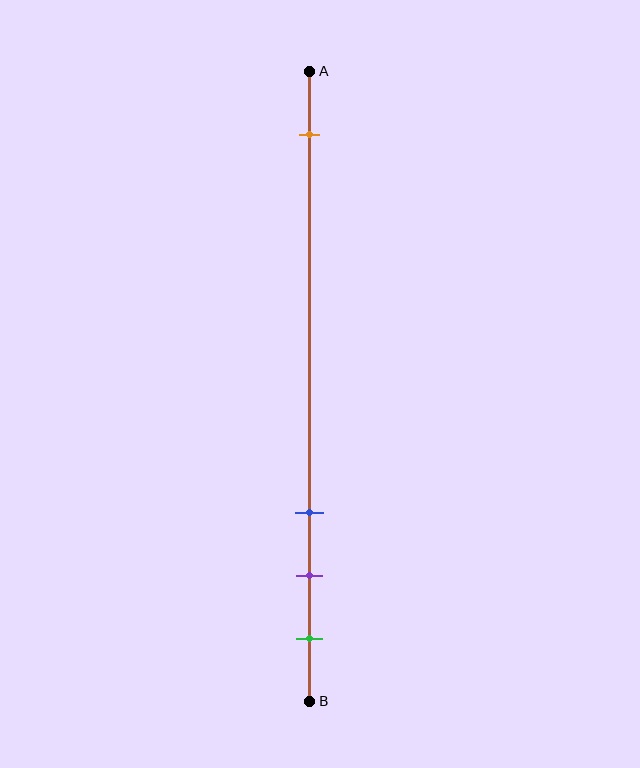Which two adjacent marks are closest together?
The purple and green marks are the closest adjacent pair.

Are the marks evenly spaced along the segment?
No, the marks are not evenly spaced.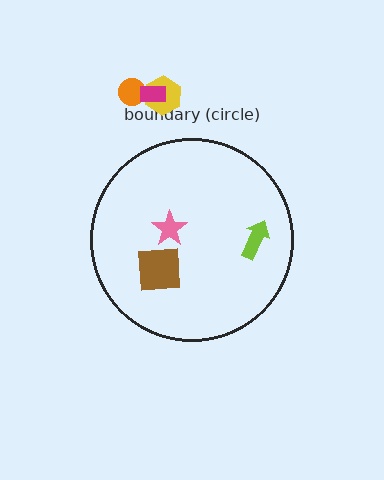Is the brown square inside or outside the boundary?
Inside.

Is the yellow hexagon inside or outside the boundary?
Outside.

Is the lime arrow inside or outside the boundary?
Inside.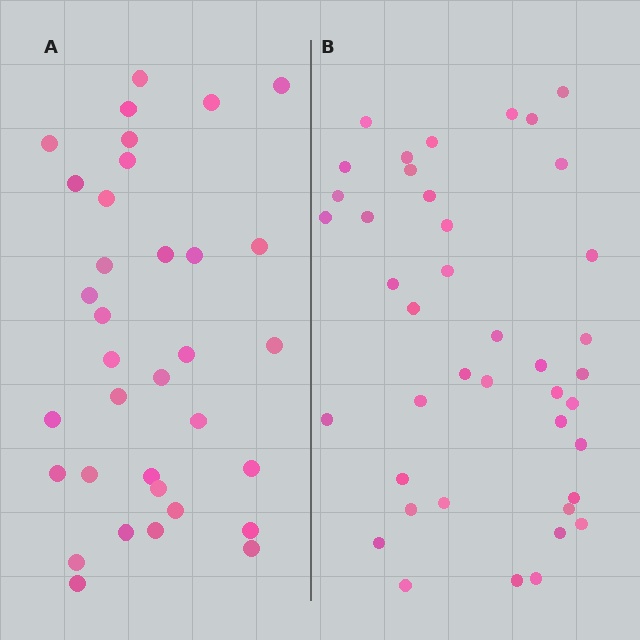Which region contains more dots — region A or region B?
Region B (the right region) has more dots.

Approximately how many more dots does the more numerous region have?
Region B has roughly 8 or so more dots than region A.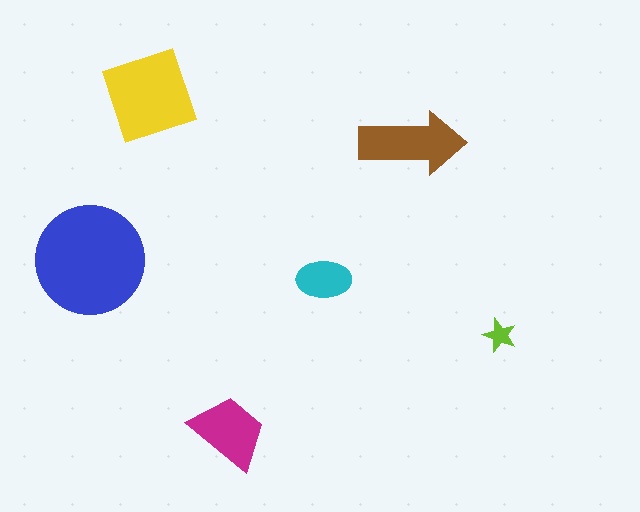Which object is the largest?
The blue circle.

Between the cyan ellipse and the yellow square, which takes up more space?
The yellow square.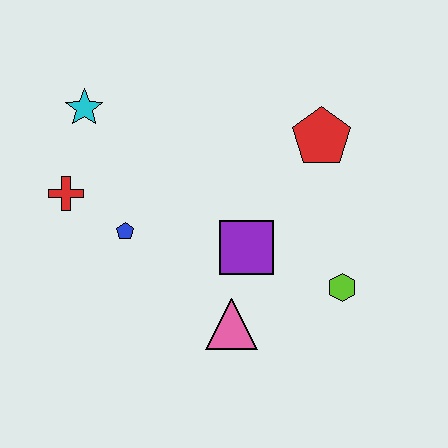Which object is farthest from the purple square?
The cyan star is farthest from the purple square.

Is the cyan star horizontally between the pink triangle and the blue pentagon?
No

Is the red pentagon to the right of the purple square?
Yes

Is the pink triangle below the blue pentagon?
Yes